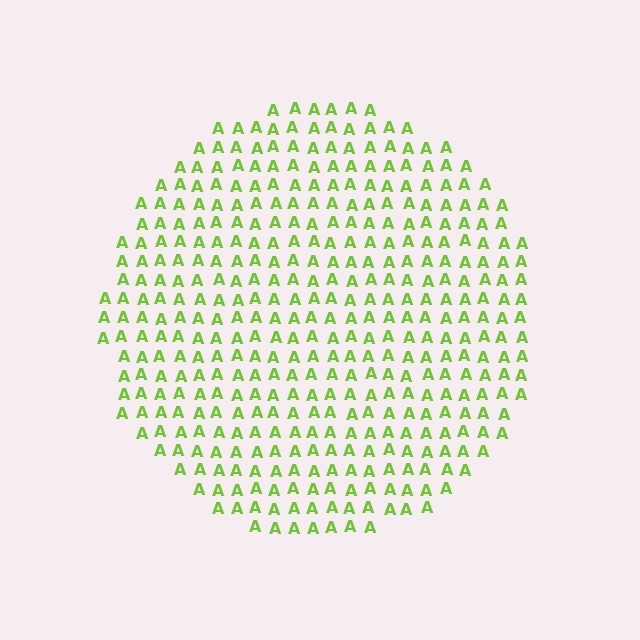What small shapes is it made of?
It is made of small letter A's.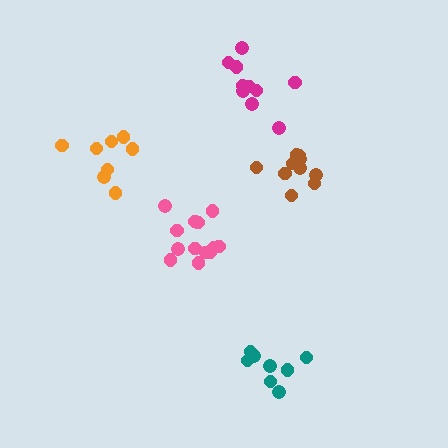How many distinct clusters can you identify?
There are 5 distinct clusters.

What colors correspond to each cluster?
The clusters are colored: orange, brown, teal, magenta, pink.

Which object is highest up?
The magenta cluster is topmost.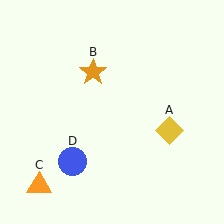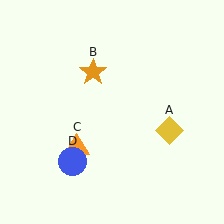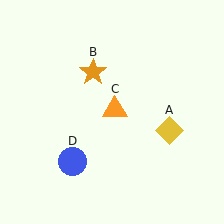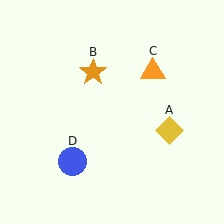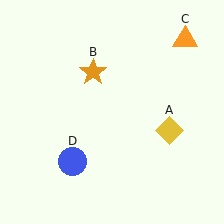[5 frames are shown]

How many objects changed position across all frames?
1 object changed position: orange triangle (object C).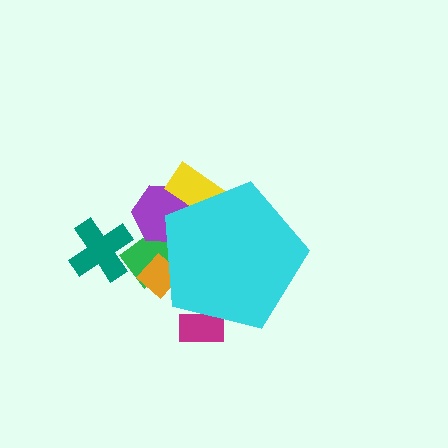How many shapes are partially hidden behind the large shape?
5 shapes are partially hidden.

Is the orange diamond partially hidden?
Yes, the orange diamond is partially hidden behind the cyan pentagon.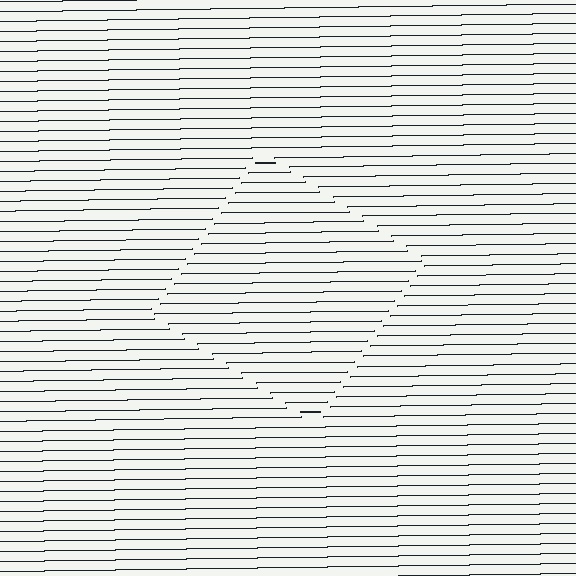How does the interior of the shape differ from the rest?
The interior of the shape contains the same grating, shifted by half a period — the contour is defined by the phase discontinuity where line-ends from the inner and outer gratings abut.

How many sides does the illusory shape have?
4 sides — the line-ends trace a square.